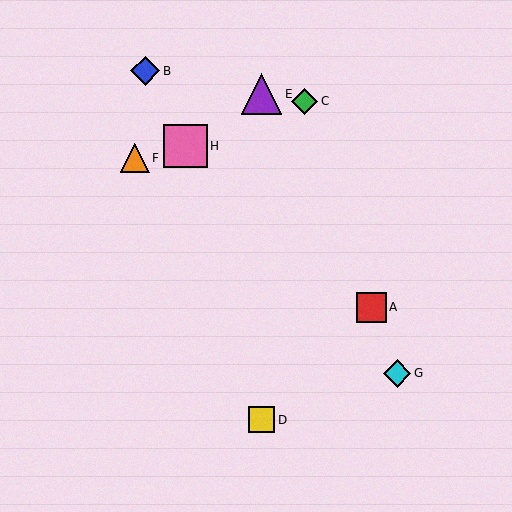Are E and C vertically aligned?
No, E is at x≈261 and C is at x≈305.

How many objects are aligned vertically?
2 objects (D, E) are aligned vertically.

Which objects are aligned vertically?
Objects D, E are aligned vertically.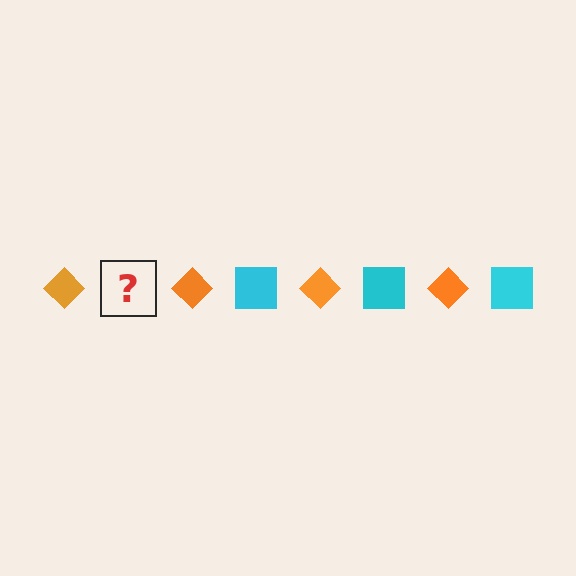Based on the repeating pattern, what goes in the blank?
The blank should be a cyan square.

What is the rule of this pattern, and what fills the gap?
The rule is that the pattern alternates between orange diamond and cyan square. The gap should be filled with a cyan square.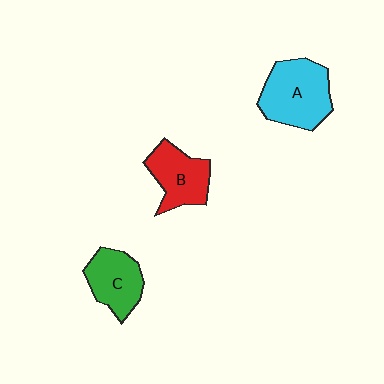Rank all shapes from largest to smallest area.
From largest to smallest: A (cyan), B (red), C (green).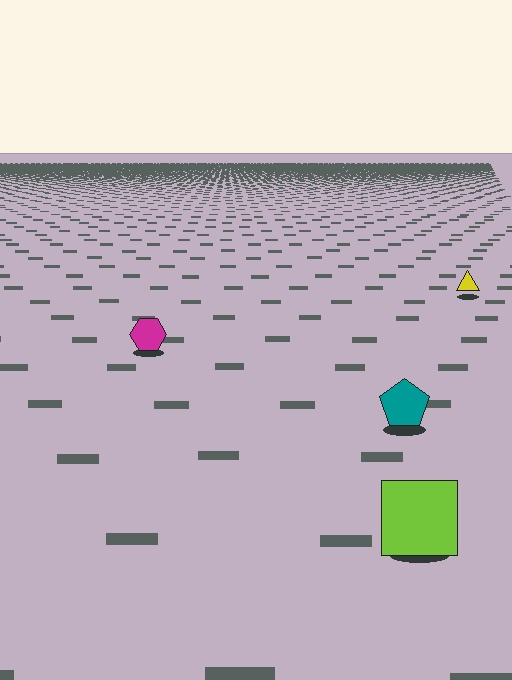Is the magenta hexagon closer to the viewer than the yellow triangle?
Yes. The magenta hexagon is closer — you can tell from the texture gradient: the ground texture is coarser near it.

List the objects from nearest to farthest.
From nearest to farthest: the lime square, the teal pentagon, the magenta hexagon, the yellow triangle.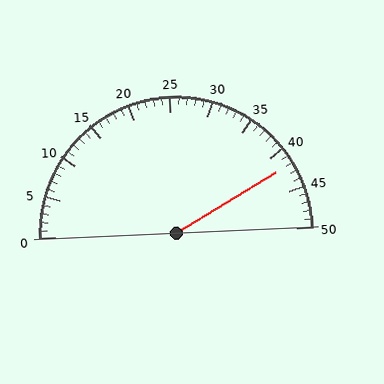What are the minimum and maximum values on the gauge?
The gauge ranges from 0 to 50.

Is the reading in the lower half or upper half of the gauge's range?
The reading is in the upper half of the range (0 to 50).